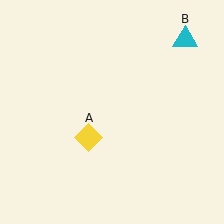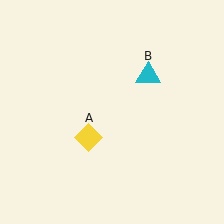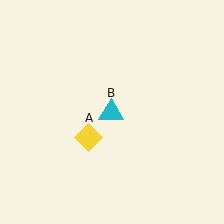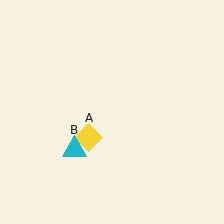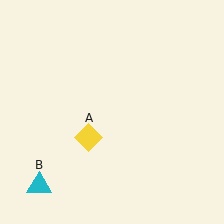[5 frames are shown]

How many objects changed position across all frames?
1 object changed position: cyan triangle (object B).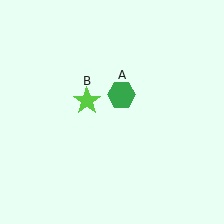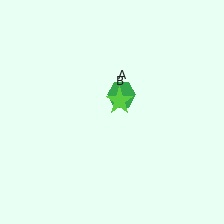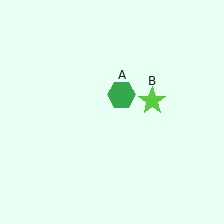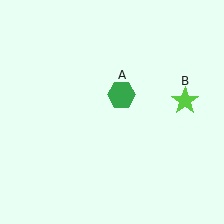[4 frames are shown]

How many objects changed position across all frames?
1 object changed position: lime star (object B).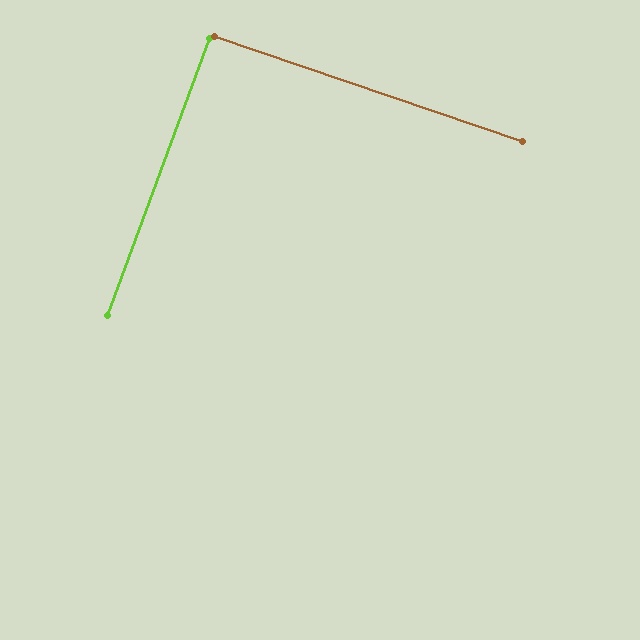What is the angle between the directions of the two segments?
Approximately 89 degrees.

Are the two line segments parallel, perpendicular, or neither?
Perpendicular — they meet at approximately 89°.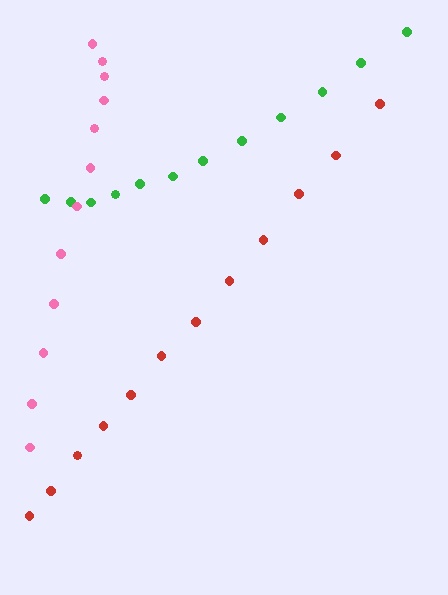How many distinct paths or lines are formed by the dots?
There are 3 distinct paths.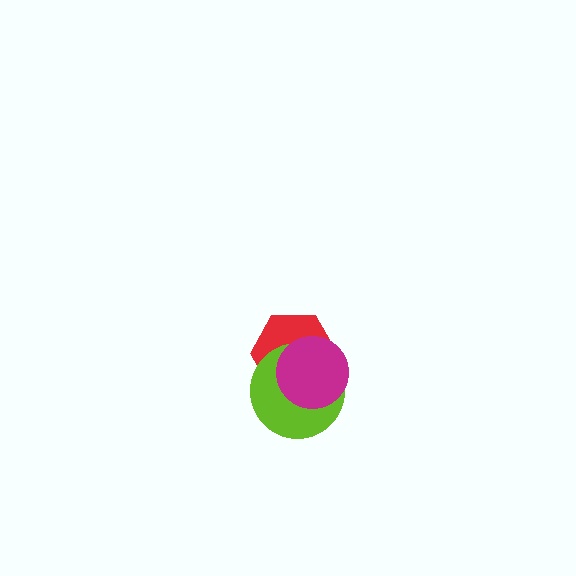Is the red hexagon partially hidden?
Yes, it is partially covered by another shape.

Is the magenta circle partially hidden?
No, no other shape covers it.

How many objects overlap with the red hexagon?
2 objects overlap with the red hexagon.